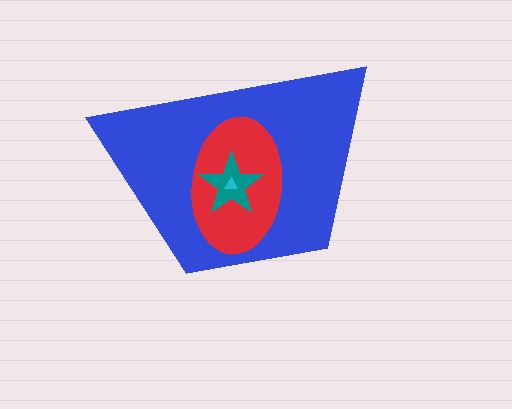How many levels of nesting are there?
4.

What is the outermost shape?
The blue trapezoid.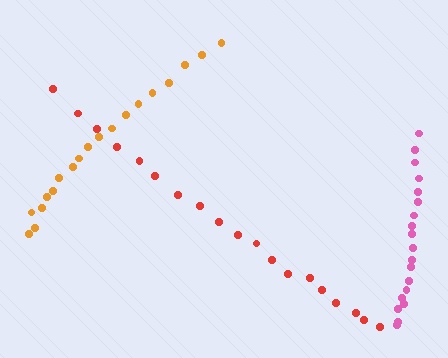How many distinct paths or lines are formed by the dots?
There are 3 distinct paths.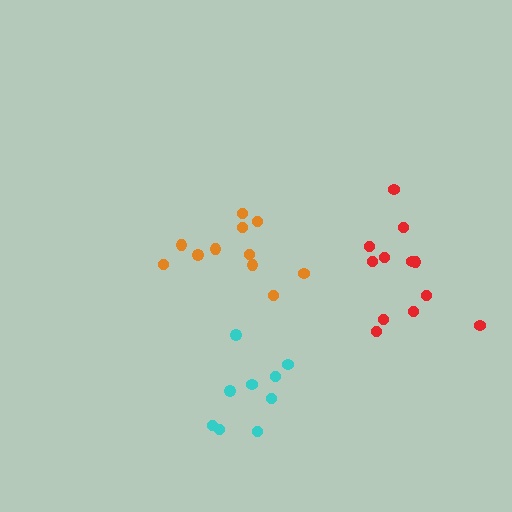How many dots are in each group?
Group 1: 11 dots, Group 2: 12 dots, Group 3: 9 dots (32 total).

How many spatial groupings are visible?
There are 3 spatial groupings.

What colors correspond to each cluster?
The clusters are colored: orange, red, cyan.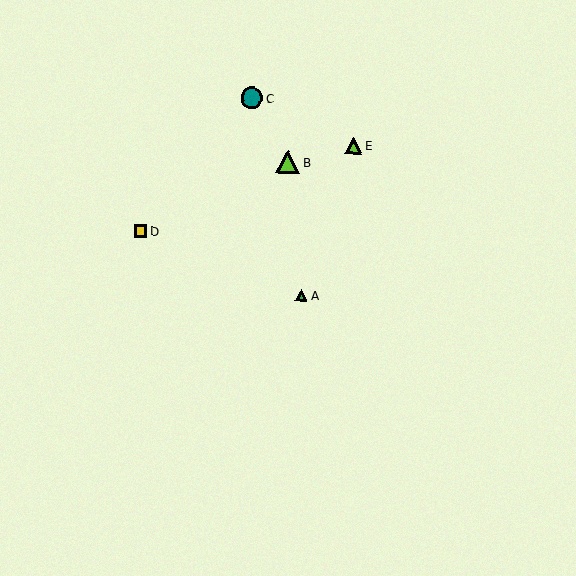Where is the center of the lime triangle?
The center of the lime triangle is at (288, 162).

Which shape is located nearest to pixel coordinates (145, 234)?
The yellow square (labeled D) at (141, 231) is nearest to that location.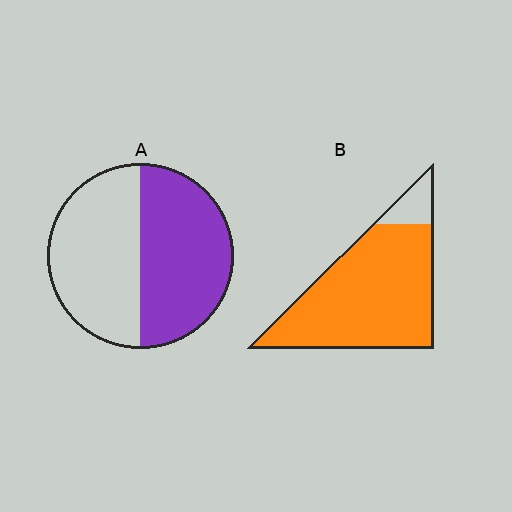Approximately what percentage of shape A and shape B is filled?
A is approximately 50% and B is approximately 90%.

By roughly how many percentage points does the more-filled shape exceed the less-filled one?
By roughly 40 percentage points (B over A).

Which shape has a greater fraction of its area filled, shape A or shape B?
Shape B.